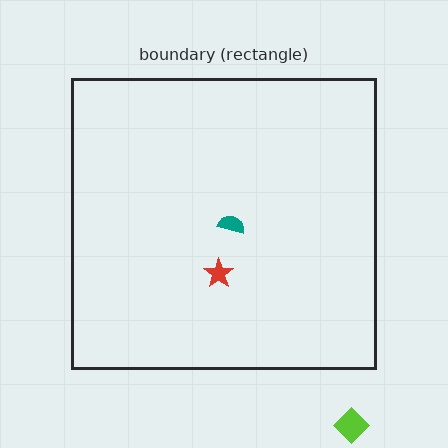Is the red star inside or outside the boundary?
Inside.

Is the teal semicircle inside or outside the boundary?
Inside.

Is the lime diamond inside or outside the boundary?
Outside.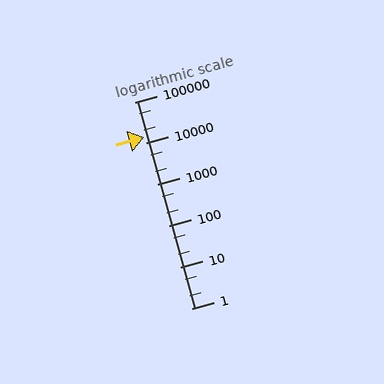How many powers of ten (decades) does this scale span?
The scale spans 5 decades, from 1 to 100000.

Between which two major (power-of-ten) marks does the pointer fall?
The pointer is between 10000 and 100000.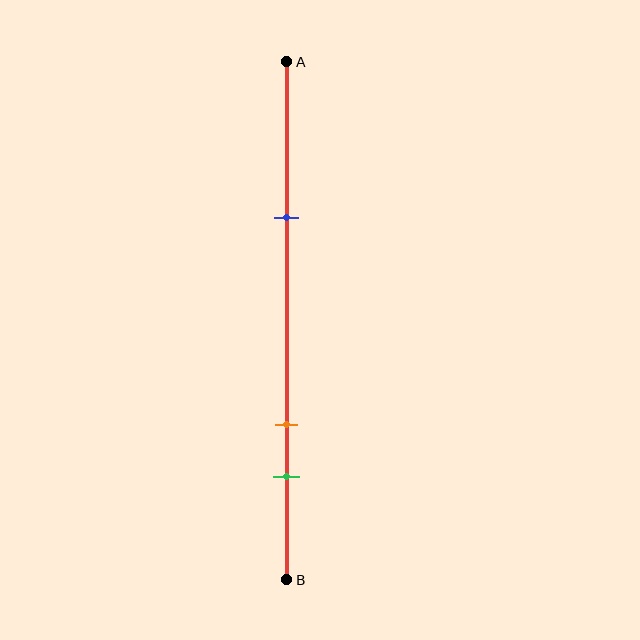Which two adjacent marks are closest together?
The orange and green marks are the closest adjacent pair.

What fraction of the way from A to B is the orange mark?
The orange mark is approximately 70% (0.7) of the way from A to B.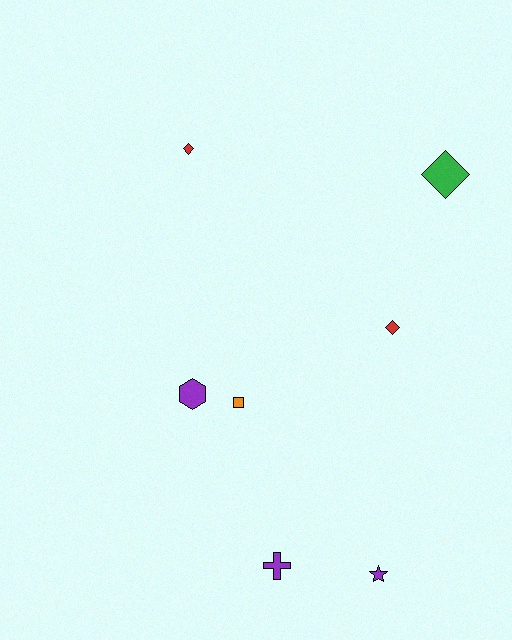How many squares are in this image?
There is 1 square.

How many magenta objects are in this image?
There are no magenta objects.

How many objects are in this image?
There are 7 objects.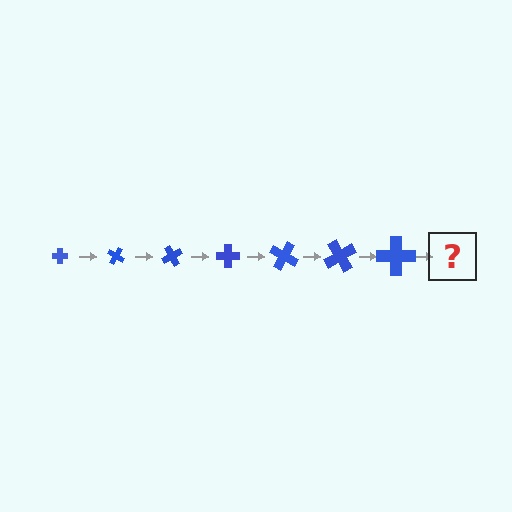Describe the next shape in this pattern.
It should be a cross, larger than the previous one and rotated 210 degrees from the start.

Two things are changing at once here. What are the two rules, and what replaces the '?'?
The two rules are that the cross grows larger each step and it rotates 30 degrees each step. The '?' should be a cross, larger than the previous one and rotated 210 degrees from the start.